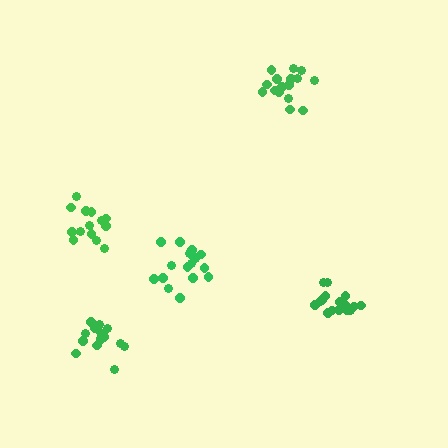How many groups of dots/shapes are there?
There are 5 groups.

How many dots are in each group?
Group 1: 16 dots, Group 2: 17 dots, Group 3: 16 dots, Group 4: 14 dots, Group 5: 17 dots (80 total).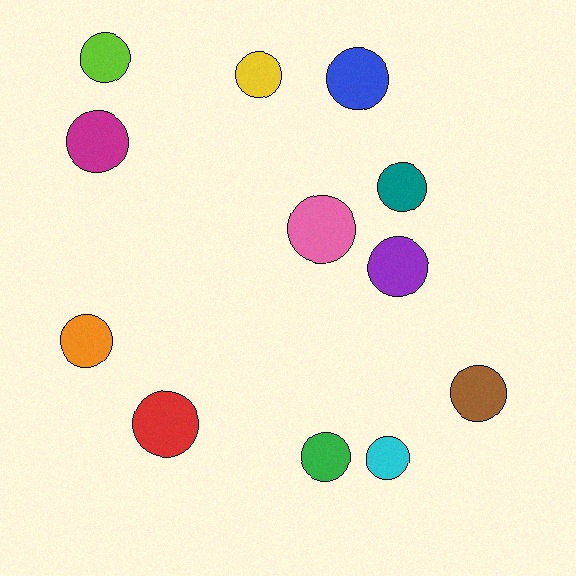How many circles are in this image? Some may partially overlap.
There are 12 circles.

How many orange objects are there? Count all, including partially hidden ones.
There is 1 orange object.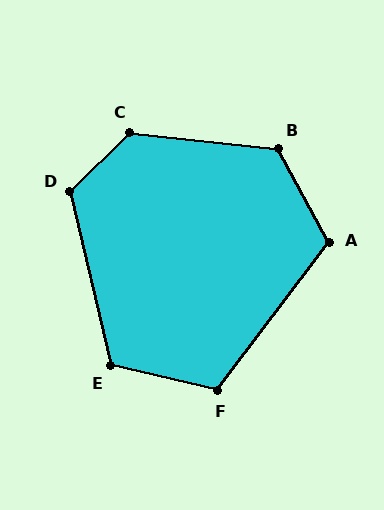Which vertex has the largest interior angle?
C, at approximately 129 degrees.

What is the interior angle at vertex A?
Approximately 115 degrees (obtuse).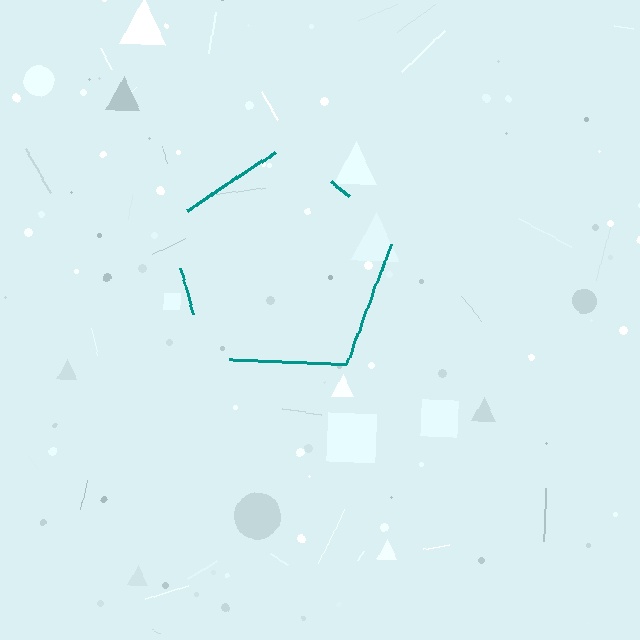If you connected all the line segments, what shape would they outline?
They would outline a pentagon.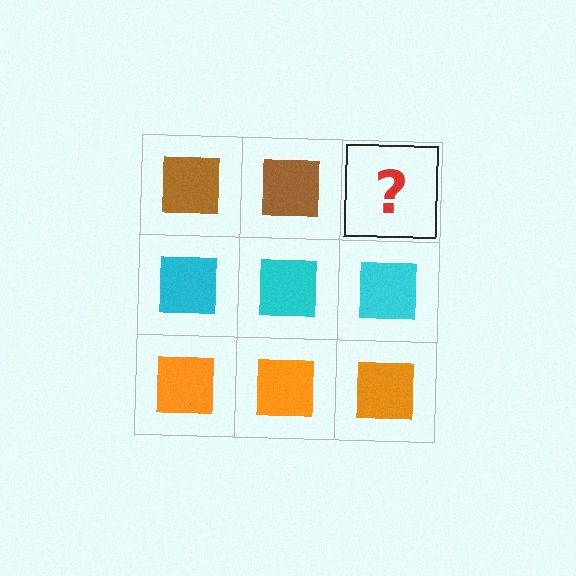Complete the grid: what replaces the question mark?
The question mark should be replaced with a brown square.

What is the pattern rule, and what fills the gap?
The rule is that each row has a consistent color. The gap should be filled with a brown square.